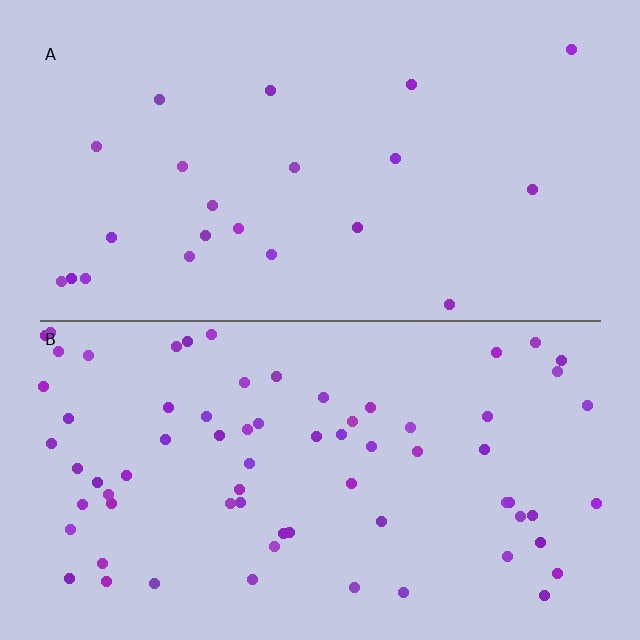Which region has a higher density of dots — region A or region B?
B (the bottom).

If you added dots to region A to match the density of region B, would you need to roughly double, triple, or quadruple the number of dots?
Approximately triple.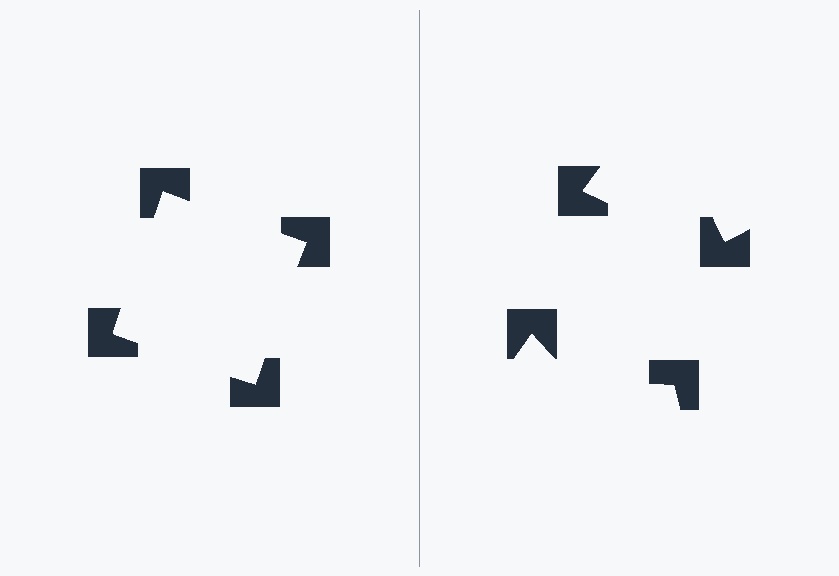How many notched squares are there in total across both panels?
8 — 4 on each side.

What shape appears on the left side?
An illusory square.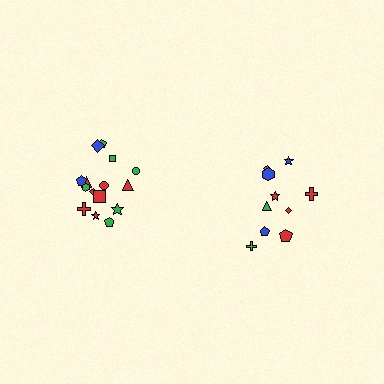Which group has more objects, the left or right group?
The left group.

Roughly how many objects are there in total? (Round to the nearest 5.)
Roughly 25 objects in total.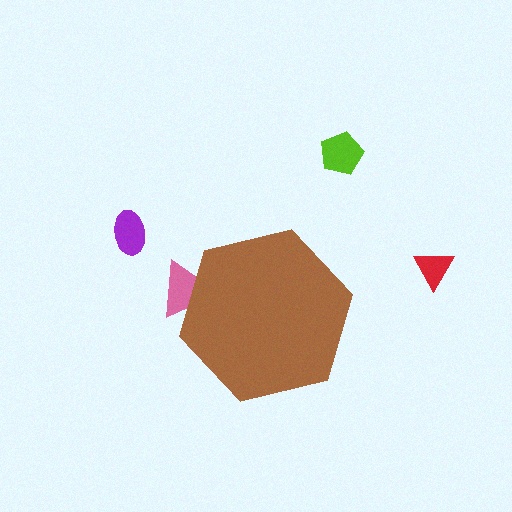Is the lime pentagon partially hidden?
No, the lime pentagon is fully visible.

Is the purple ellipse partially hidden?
No, the purple ellipse is fully visible.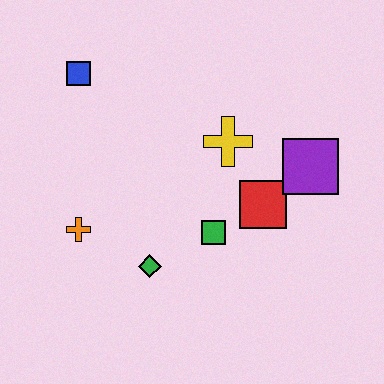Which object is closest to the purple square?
The red square is closest to the purple square.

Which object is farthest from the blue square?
The purple square is farthest from the blue square.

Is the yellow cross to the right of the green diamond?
Yes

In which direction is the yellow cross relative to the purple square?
The yellow cross is to the left of the purple square.